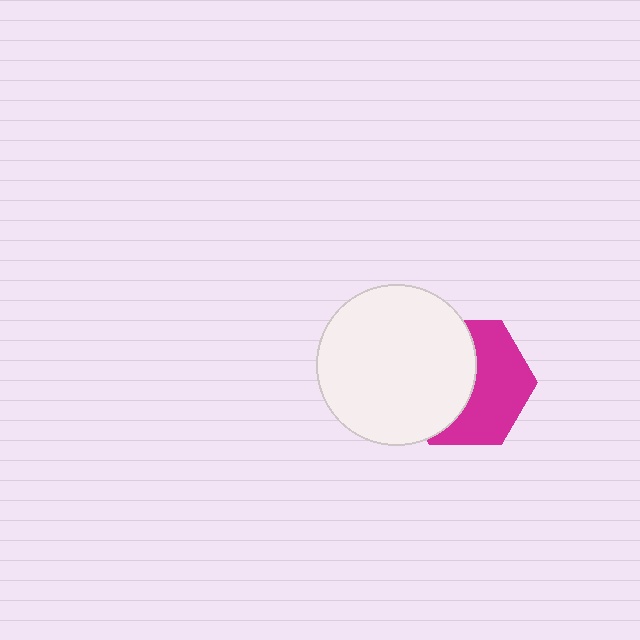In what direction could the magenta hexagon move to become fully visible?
The magenta hexagon could move right. That would shift it out from behind the white circle entirely.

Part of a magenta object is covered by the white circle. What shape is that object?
It is a hexagon.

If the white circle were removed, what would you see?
You would see the complete magenta hexagon.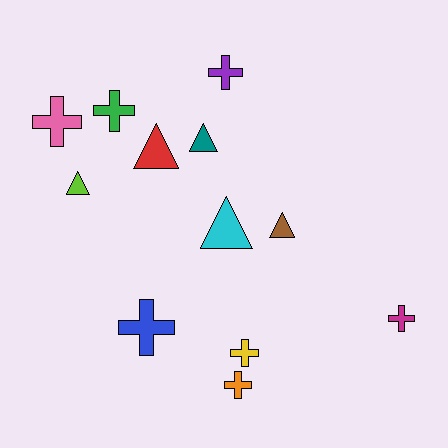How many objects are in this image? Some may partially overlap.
There are 12 objects.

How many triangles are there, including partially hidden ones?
There are 5 triangles.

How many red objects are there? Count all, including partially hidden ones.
There is 1 red object.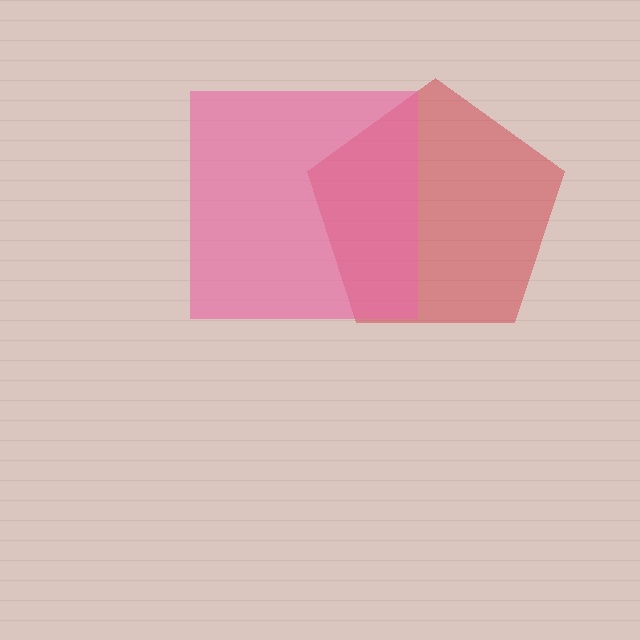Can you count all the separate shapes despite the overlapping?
Yes, there are 2 separate shapes.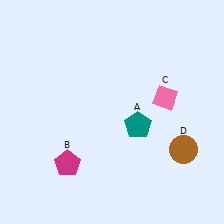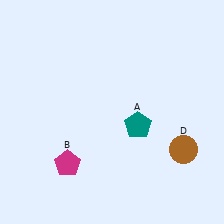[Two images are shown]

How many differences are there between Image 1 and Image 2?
There is 1 difference between the two images.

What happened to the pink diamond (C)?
The pink diamond (C) was removed in Image 2. It was in the top-right area of Image 1.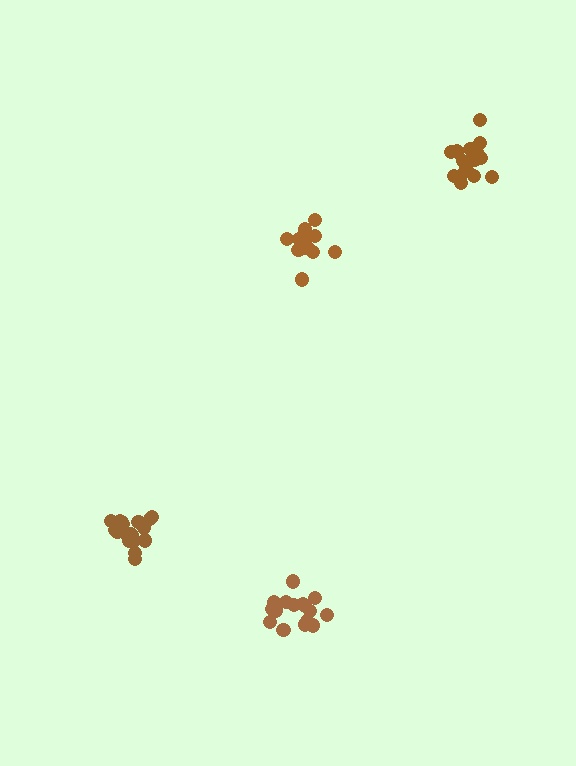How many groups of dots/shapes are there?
There are 4 groups.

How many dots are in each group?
Group 1: 15 dots, Group 2: 19 dots, Group 3: 20 dots, Group 4: 16 dots (70 total).